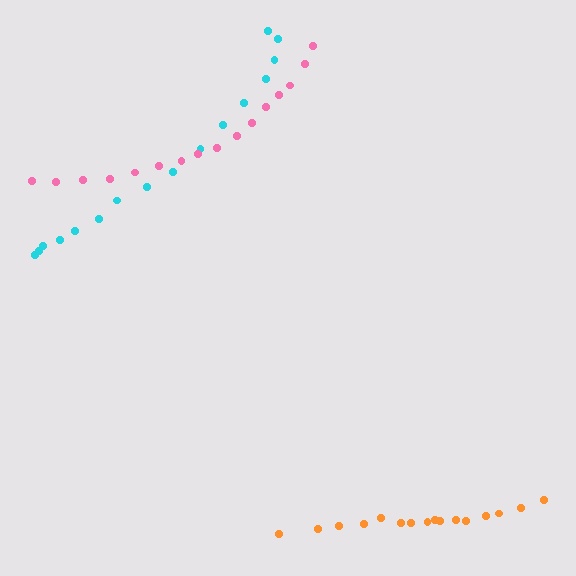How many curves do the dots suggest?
There are 3 distinct paths.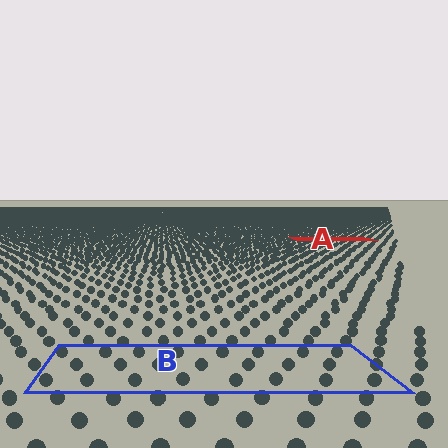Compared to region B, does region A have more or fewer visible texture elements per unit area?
Region A has more texture elements per unit area — they are packed more densely because it is farther away.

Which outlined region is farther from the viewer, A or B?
Region A is farther from the viewer — the texture elements inside it appear smaller and more densely packed.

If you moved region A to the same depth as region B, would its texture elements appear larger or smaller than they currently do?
They would appear larger. At a closer depth, the same texture elements are projected at a bigger on-screen size.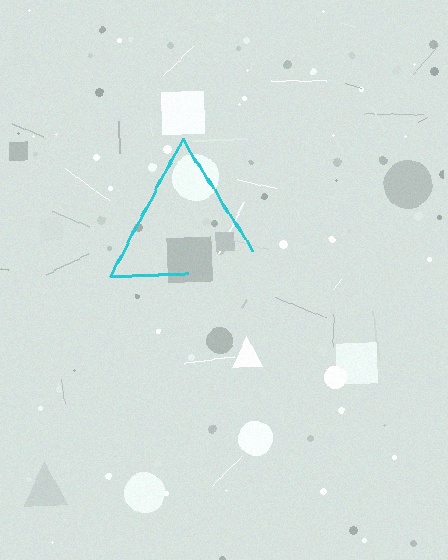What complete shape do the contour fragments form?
The contour fragments form a triangle.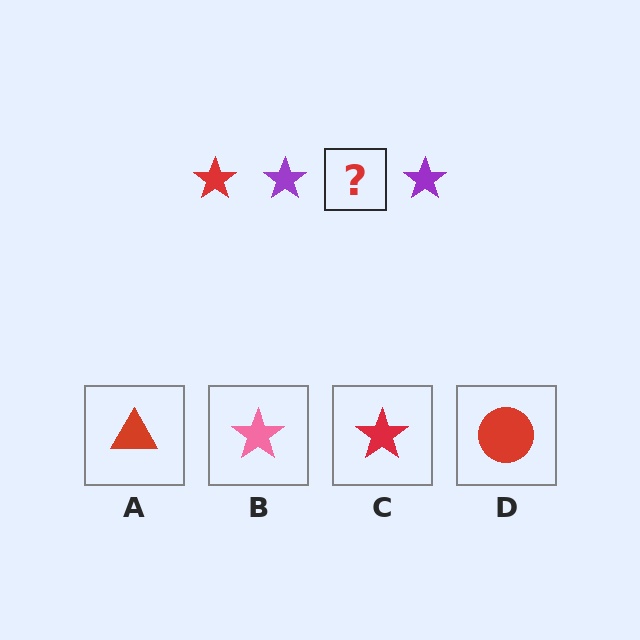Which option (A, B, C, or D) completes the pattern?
C.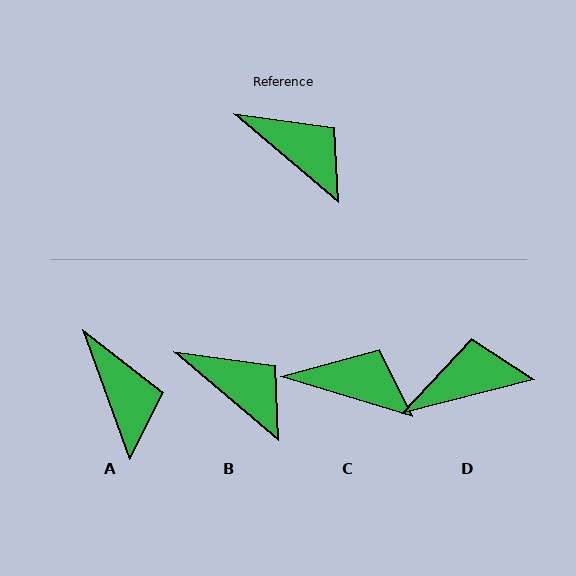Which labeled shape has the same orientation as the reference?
B.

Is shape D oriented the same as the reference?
No, it is off by about 55 degrees.